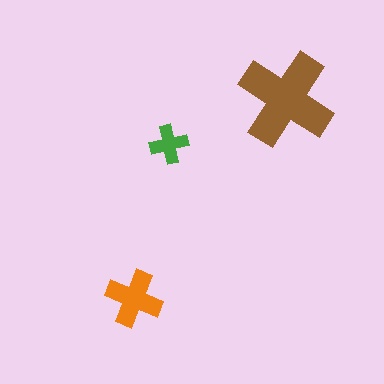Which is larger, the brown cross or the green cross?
The brown one.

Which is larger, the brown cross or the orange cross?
The brown one.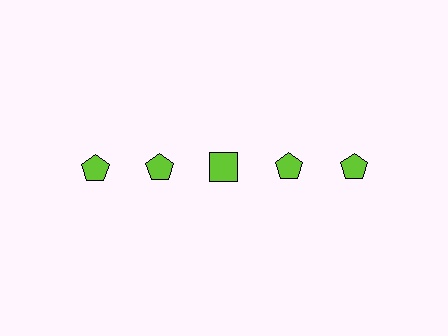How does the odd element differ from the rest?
It has a different shape: square instead of pentagon.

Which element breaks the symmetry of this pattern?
The lime square in the top row, center column breaks the symmetry. All other shapes are lime pentagons.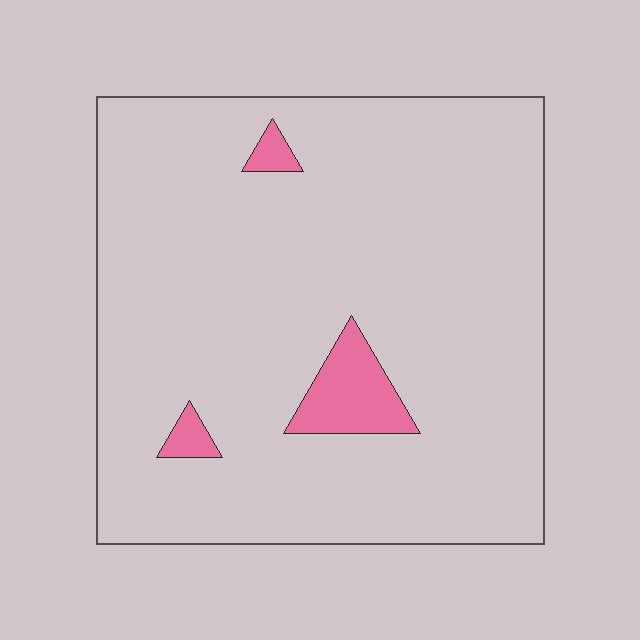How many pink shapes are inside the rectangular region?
3.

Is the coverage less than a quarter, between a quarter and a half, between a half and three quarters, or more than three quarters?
Less than a quarter.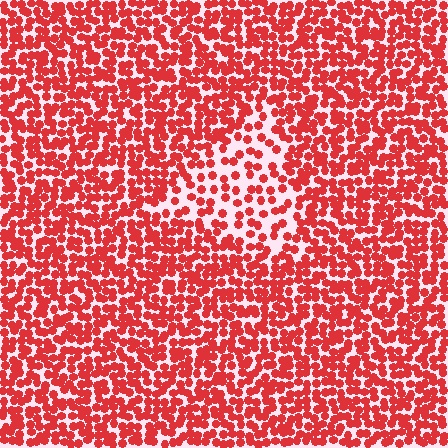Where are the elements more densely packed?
The elements are more densely packed outside the triangle boundary.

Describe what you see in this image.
The image contains small red elements arranged at two different densities. A triangle-shaped region is visible where the elements are less densely packed than the surrounding area.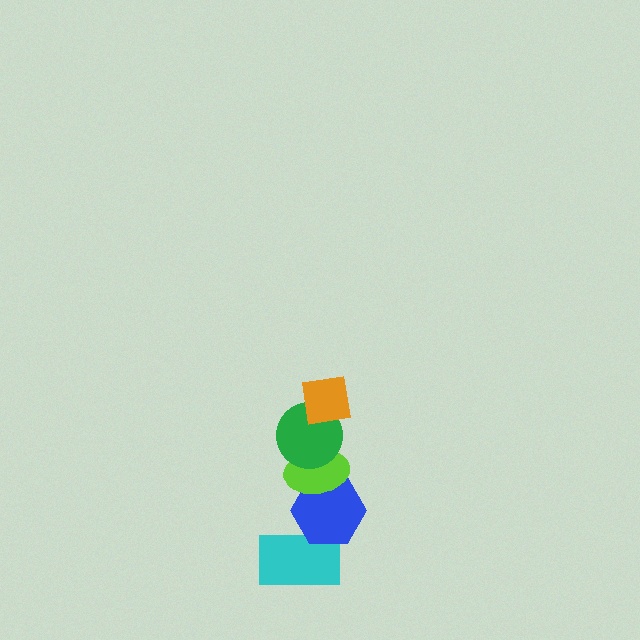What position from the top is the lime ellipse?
The lime ellipse is 3rd from the top.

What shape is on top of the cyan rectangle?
The blue hexagon is on top of the cyan rectangle.